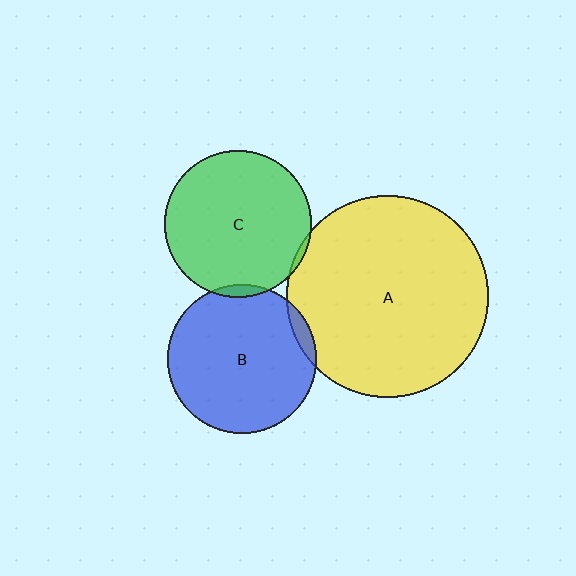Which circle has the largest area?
Circle A (yellow).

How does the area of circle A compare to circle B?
Approximately 1.8 times.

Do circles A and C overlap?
Yes.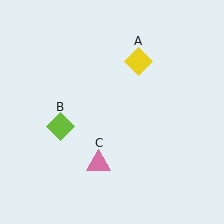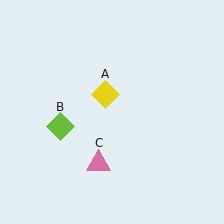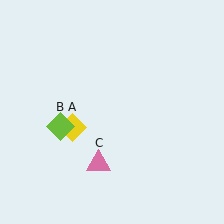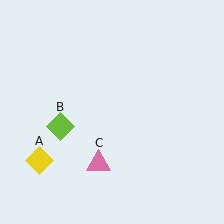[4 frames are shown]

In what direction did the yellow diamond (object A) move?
The yellow diamond (object A) moved down and to the left.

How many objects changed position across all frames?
1 object changed position: yellow diamond (object A).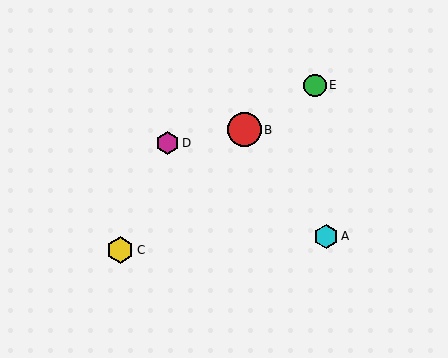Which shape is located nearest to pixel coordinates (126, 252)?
The yellow hexagon (labeled C) at (120, 250) is nearest to that location.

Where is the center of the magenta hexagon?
The center of the magenta hexagon is at (168, 143).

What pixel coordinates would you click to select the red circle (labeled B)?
Click at (244, 130) to select the red circle B.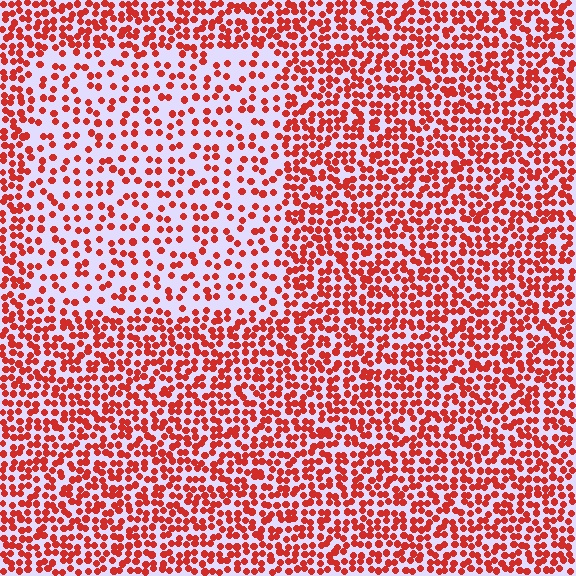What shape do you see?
I see a rectangle.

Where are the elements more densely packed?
The elements are more densely packed outside the rectangle boundary.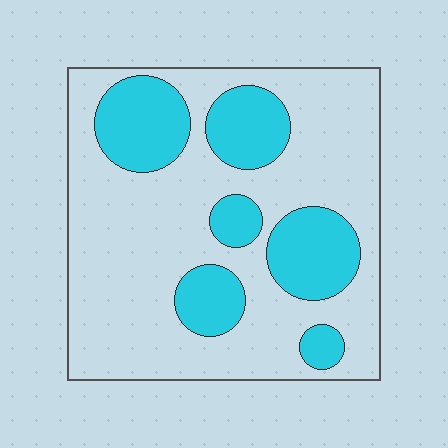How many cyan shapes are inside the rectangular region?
6.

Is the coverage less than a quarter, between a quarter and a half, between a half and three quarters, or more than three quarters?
Between a quarter and a half.